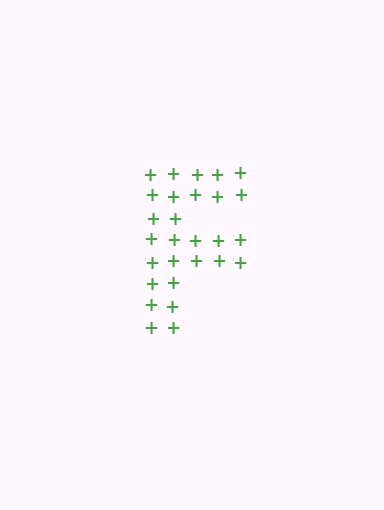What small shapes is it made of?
It is made of small plus signs.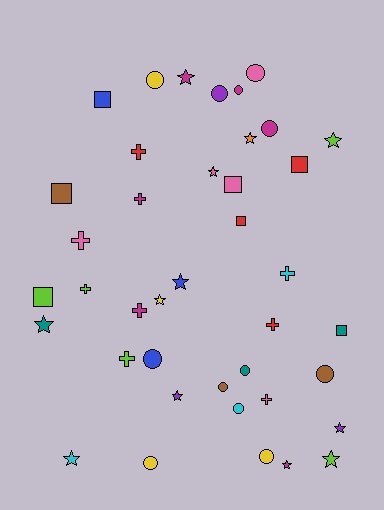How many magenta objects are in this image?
There are 6 magenta objects.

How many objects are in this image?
There are 40 objects.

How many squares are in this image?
There are 7 squares.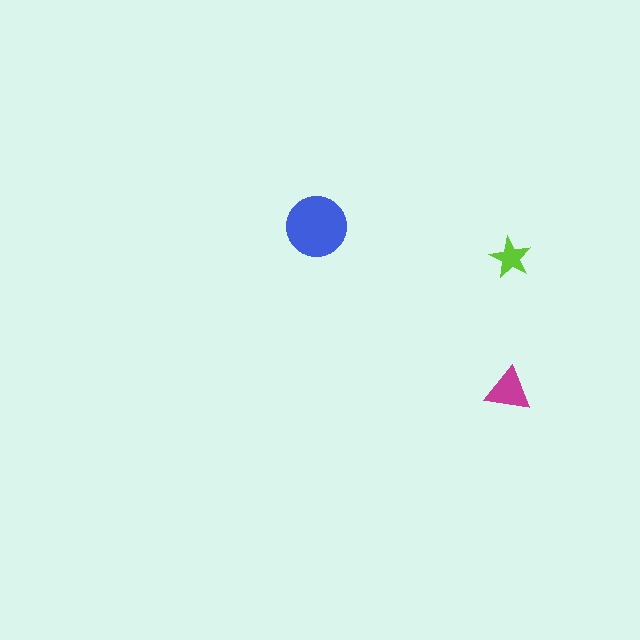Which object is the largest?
The blue circle.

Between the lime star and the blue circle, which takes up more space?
The blue circle.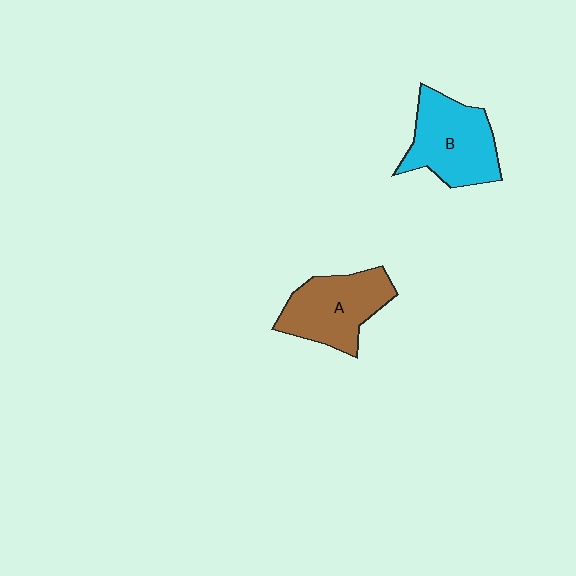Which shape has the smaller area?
Shape A (brown).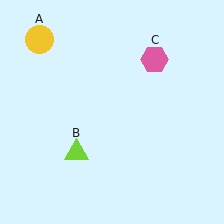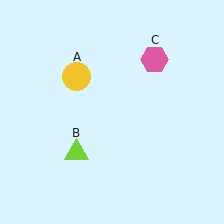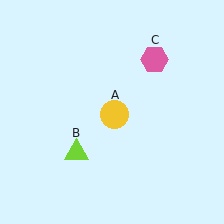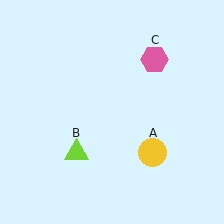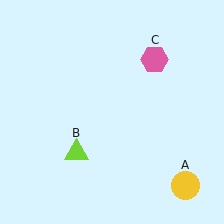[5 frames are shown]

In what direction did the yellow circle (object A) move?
The yellow circle (object A) moved down and to the right.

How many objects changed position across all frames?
1 object changed position: yellow circle (object A).